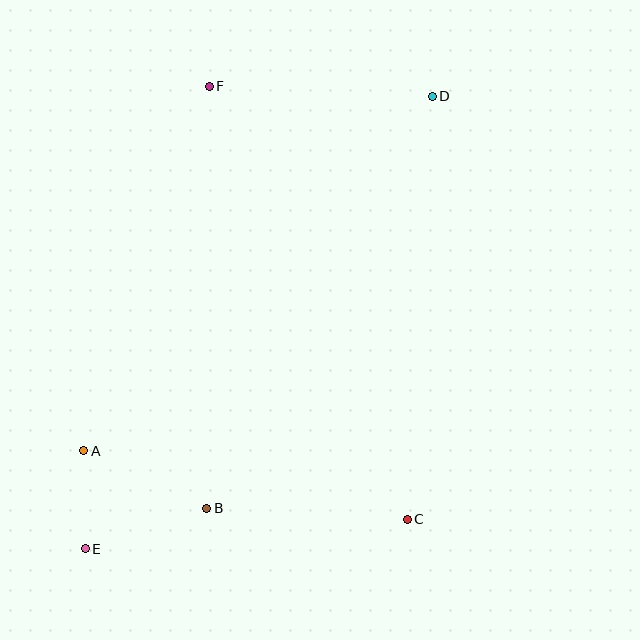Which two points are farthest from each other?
Points D and E are farthest from each other.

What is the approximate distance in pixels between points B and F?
The distance between B and F is approximately 422 pixels.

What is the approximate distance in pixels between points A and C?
The distance between A and C is approximately 331 pixels.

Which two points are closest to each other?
Points A and E are closest to each other.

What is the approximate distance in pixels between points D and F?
The distance between D and F is approximately 223 pixels.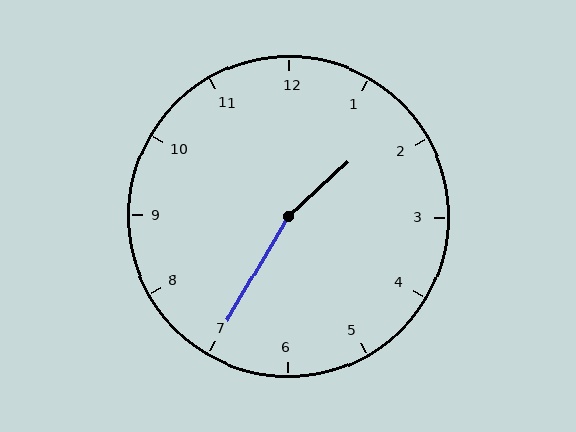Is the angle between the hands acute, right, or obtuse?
It is obtuse.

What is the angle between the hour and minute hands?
Approximately 162 degrees.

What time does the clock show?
1:35.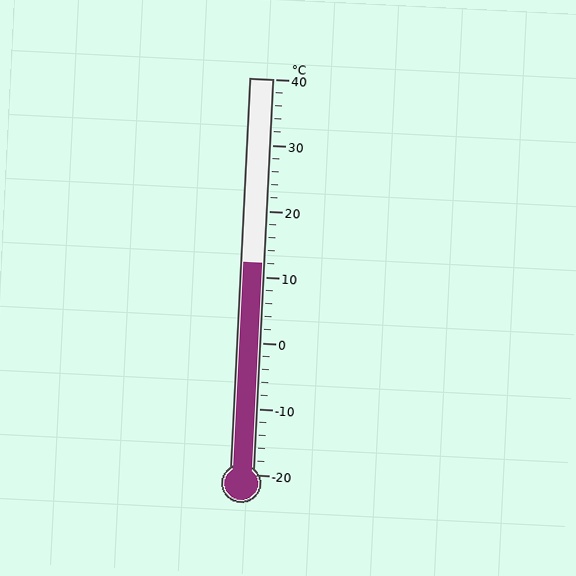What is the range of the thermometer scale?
The thermometer scale ranges from -20°C to 40°C.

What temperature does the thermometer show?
The thermometer shows approximately 12°C.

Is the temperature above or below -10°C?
The temperature is above -10°C.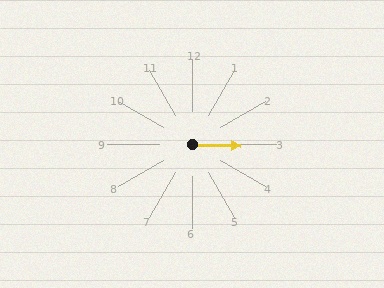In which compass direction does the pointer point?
East.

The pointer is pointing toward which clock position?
Roughly 3 o'clock.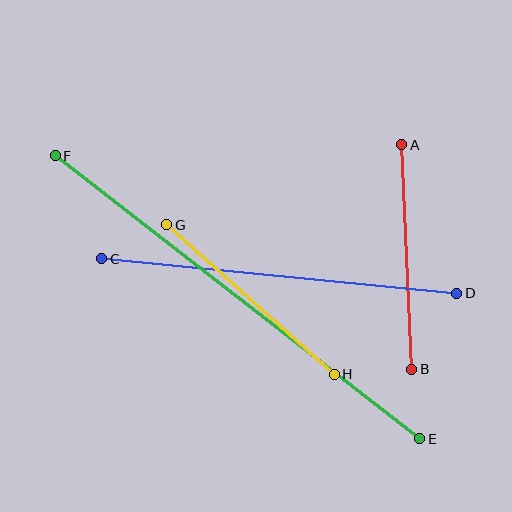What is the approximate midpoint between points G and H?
The midpoint is at approximately (250, 300) pixels.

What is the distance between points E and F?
The distance is approximately 461 pixels.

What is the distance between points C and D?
The distance is approximately 357 pixels.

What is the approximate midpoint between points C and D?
The midpoint is at approximately (279, 276) pixels.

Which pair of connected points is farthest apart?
Points E and F are farthest apart.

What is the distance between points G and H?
The distance is approximately 224 pixels.